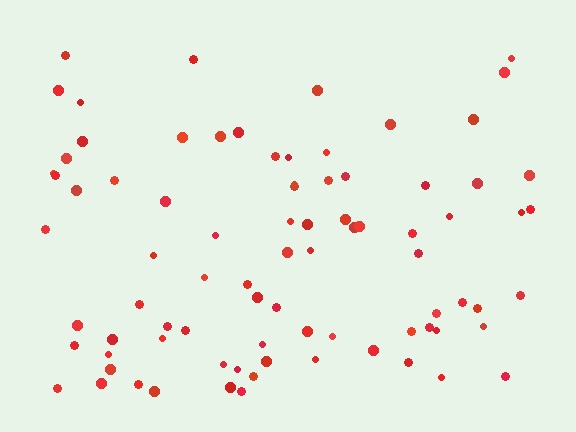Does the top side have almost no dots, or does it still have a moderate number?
Still a moderate number, just noticeably fewer than the bottom.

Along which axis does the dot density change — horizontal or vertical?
Vertical.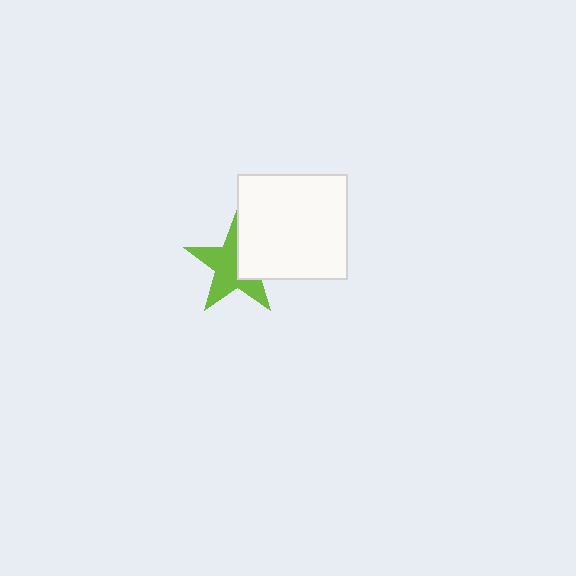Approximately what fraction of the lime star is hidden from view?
Roughly 35% of the lime star is hidden behind the white rectangle.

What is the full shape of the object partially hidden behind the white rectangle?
The partially hidden object is a lime star.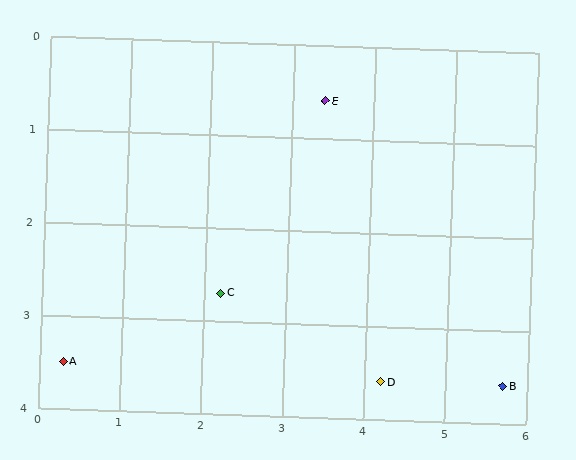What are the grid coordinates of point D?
Point D is at approximately (4.2, 3.6).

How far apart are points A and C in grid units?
Points A and C are about 2.1 grid units apart.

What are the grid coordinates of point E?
Point E is at approximately (3.4, 0.6).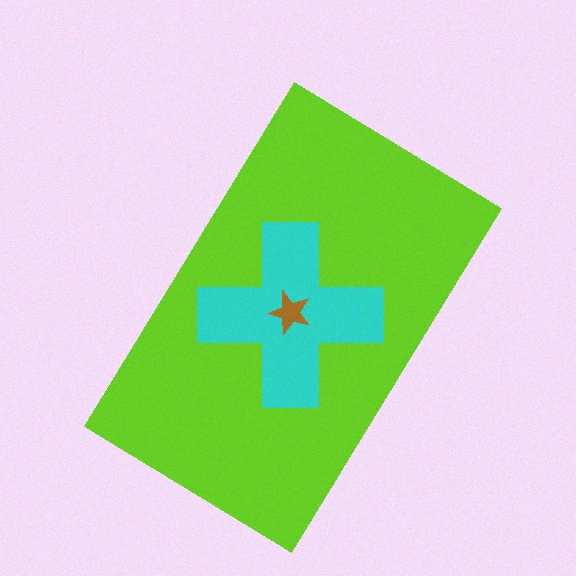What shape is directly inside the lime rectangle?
The cyan cross.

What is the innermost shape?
The brown star.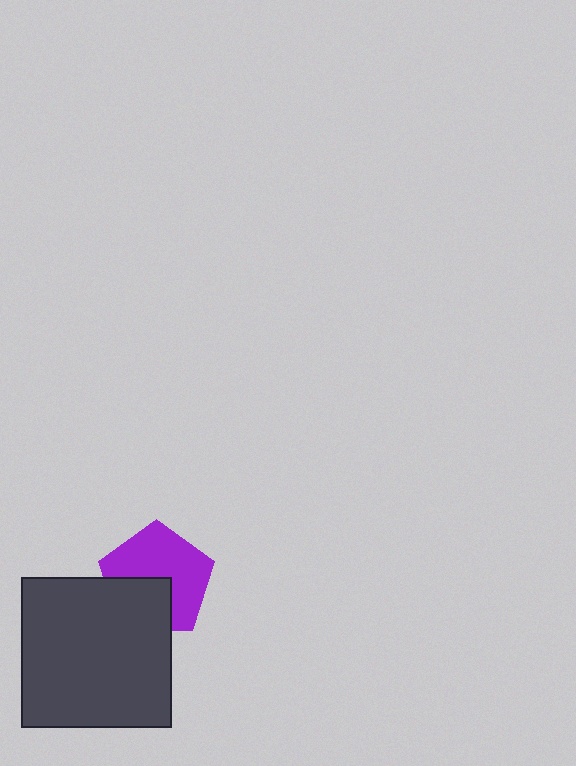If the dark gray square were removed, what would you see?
You would see the complete purple pentagon.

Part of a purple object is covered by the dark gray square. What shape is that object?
It is a pentagon.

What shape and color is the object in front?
The object in front is a dark gray square.